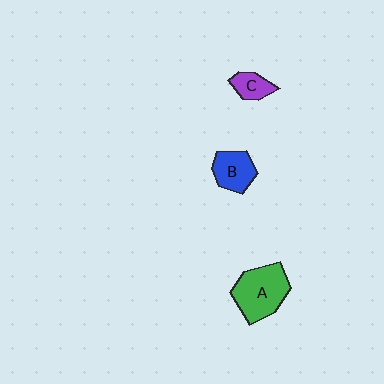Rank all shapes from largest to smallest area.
From largest to smallest: A (green), B (blue), C (purple).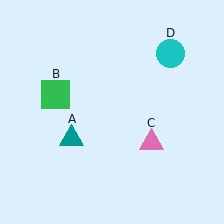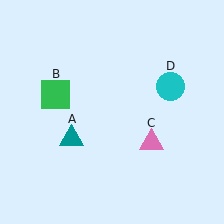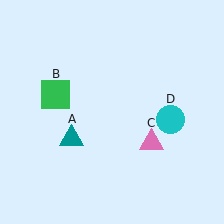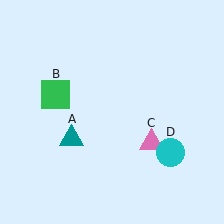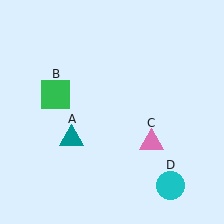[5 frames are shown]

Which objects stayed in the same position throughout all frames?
Teal triangle (object A) and green square (object B) and pink triangle (object C) remained stationary.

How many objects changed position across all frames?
1 object changed position: cyan circle (object D).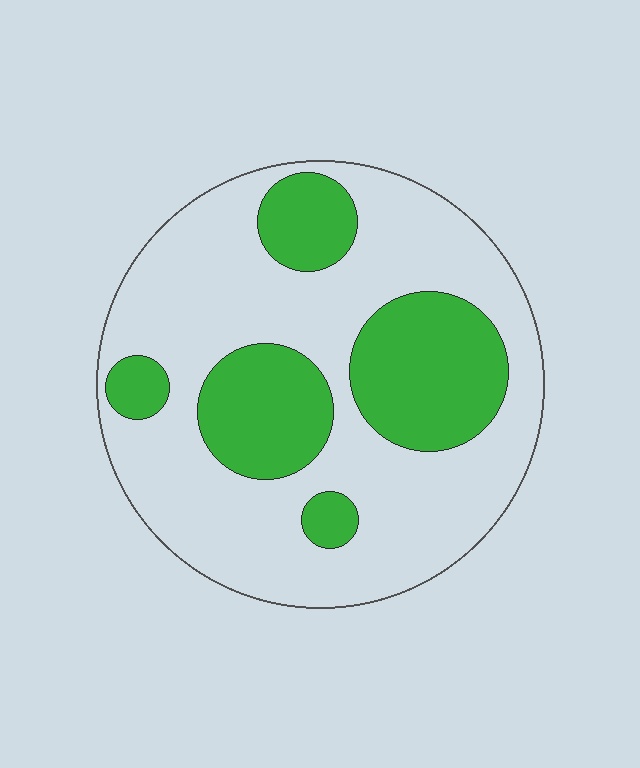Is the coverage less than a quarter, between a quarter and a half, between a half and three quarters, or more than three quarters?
Between a quarter and a half.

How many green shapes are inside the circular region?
5.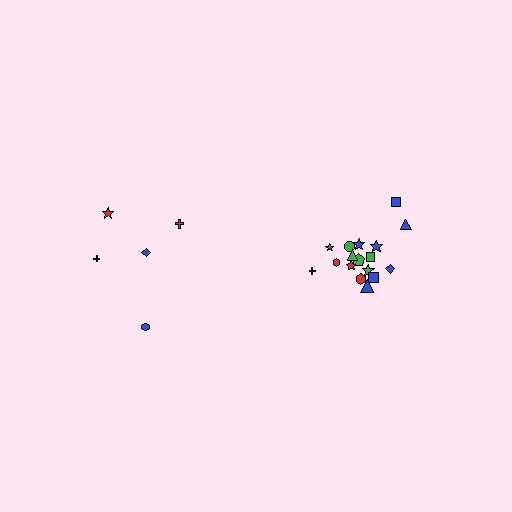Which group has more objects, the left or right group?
The right group.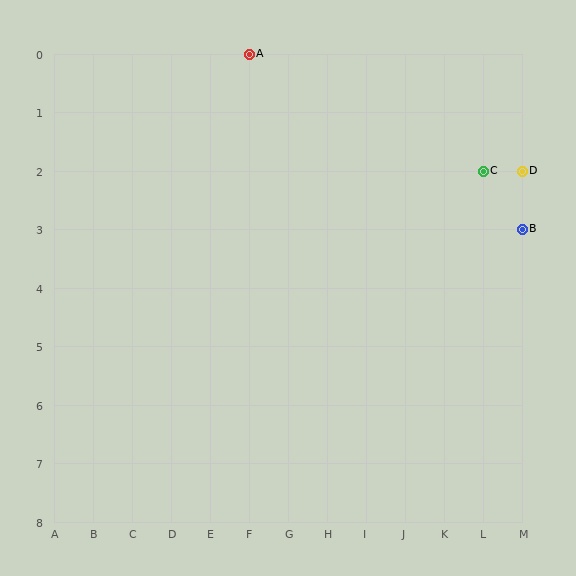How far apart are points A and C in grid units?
Points A and C are 6 columns and 2 rows apart (about 6.3 grid units diagonally).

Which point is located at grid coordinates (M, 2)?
Point D is at (M, 2).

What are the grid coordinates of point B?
Point B is at grid coordinates (M, 3).